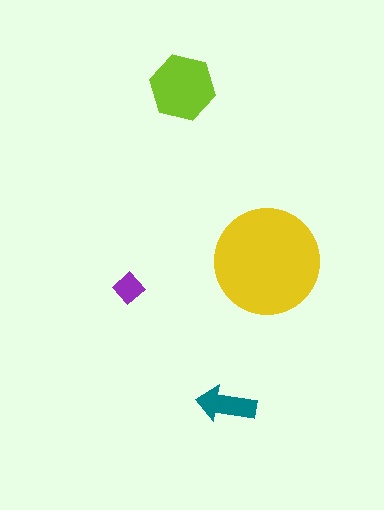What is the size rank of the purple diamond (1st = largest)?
4th.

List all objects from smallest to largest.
The purple diamond, the teal arrow, the lime hexagon, the yellow circle.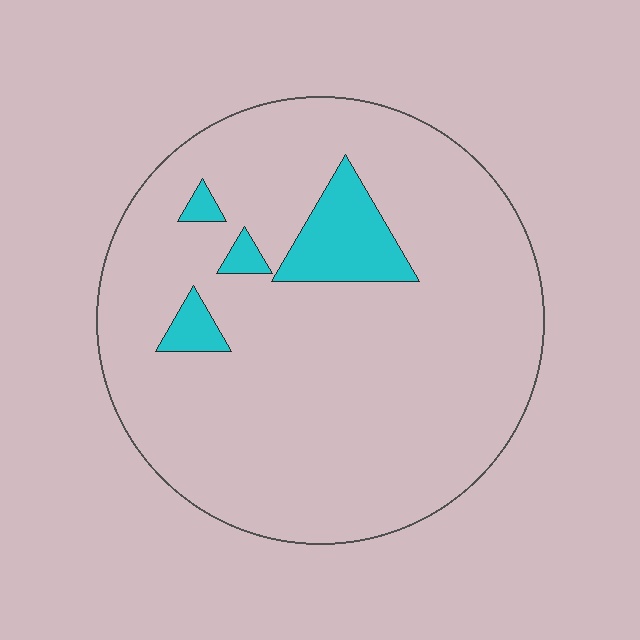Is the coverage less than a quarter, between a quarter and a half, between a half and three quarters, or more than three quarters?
Less than a quarter.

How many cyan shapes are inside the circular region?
4.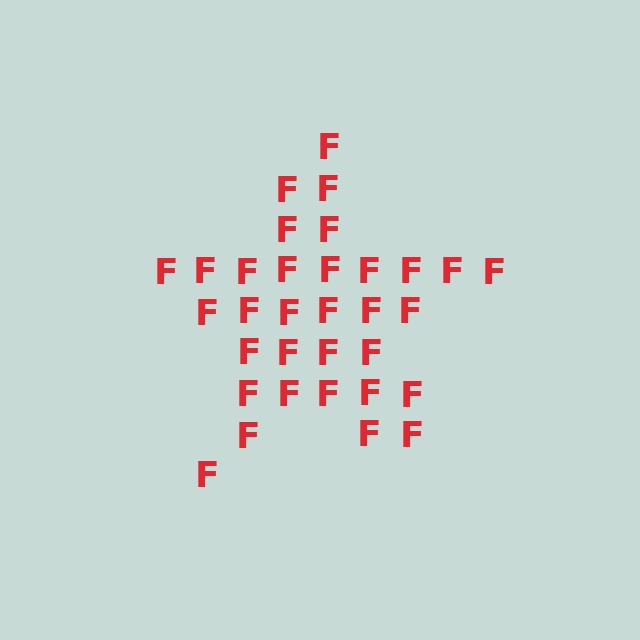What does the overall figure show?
The overall figure shows a star.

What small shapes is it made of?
It is made of small letter F's.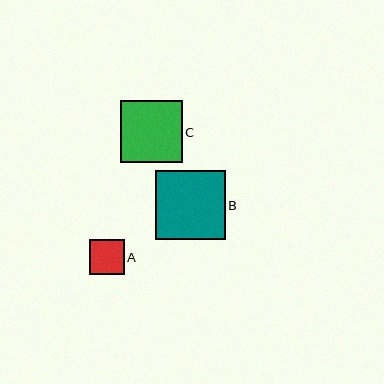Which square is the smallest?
Square A is the smallest with a size of approximately 35 pixels.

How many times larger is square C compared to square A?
Square C is approximately 1.8 times the size of square A.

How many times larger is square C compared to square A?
Square C is approximately 1.8 times the size of square A.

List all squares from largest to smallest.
From largest to smallest: B, C, A.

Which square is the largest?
Square B is the largest with a size of approximately 69 pixels.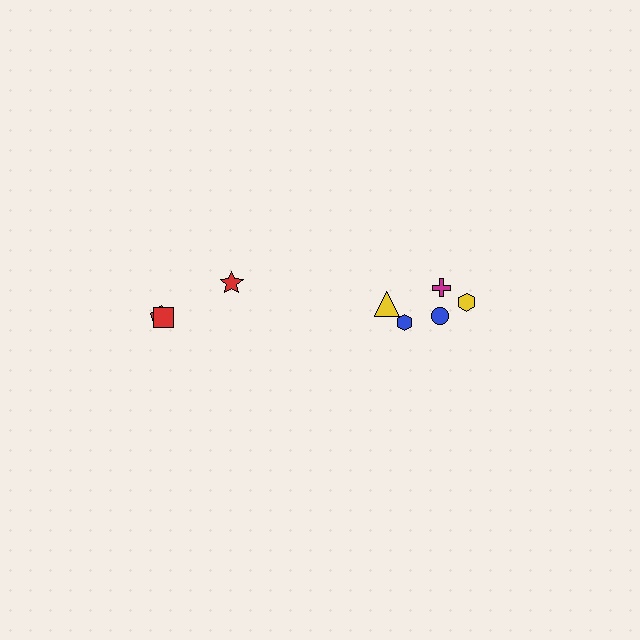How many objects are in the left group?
There are 3 objects.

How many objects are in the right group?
There are 5 objects.